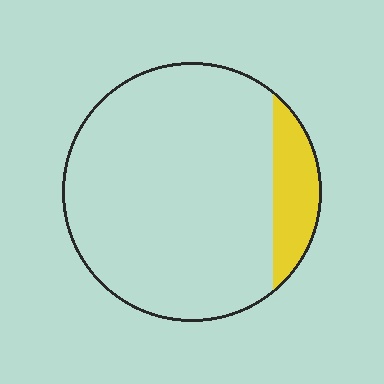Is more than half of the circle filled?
No.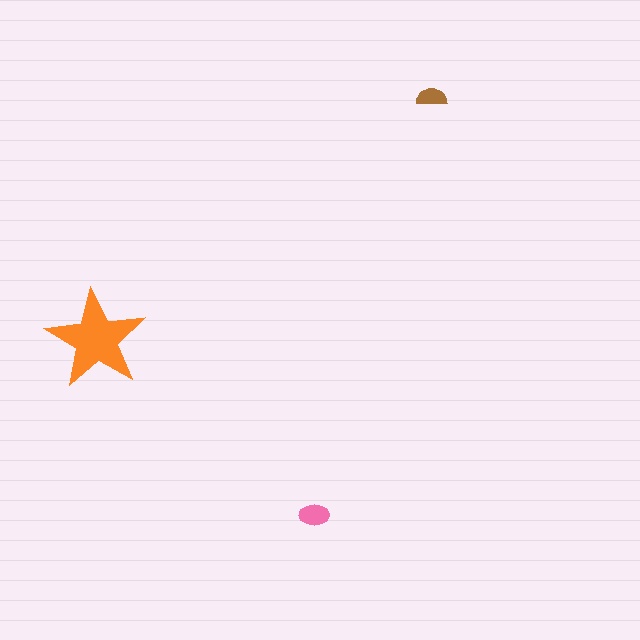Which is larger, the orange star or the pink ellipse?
The orange star.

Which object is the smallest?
The brown semicircle.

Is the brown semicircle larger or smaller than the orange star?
Smaller.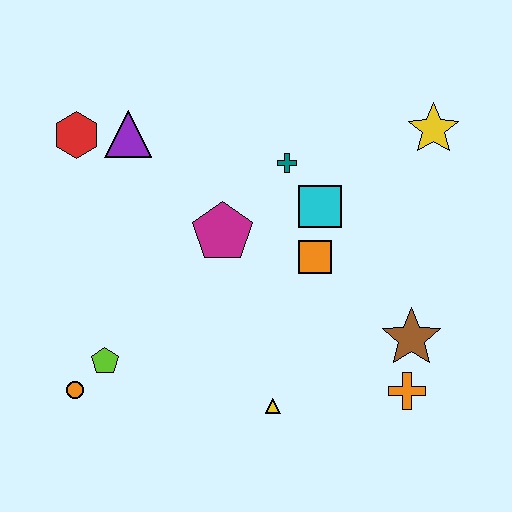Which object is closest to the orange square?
The cyan square is closest to the orange square.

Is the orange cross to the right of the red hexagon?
Yes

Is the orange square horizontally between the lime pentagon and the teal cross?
No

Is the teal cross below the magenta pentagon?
No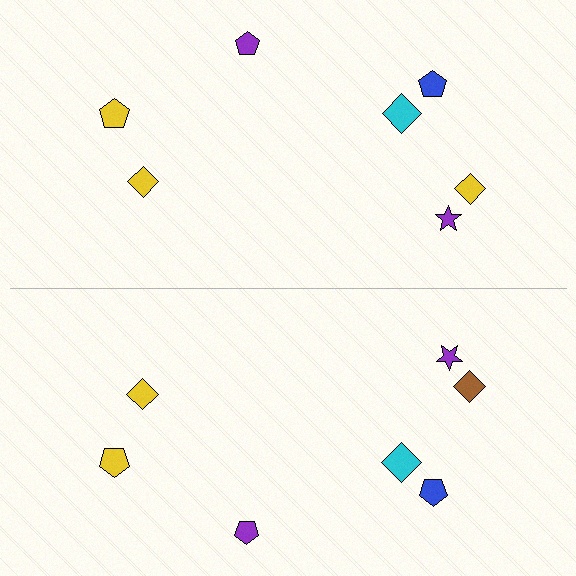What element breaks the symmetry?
The brown diamond on the bottom side breaks the symmetry — its mirror counterpart is yellow.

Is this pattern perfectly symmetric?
No, the pattern is not perfectly symmetric. The brown diamond on the bottom side breaks the symmetry — its mirror counterpart is yellow.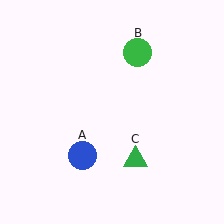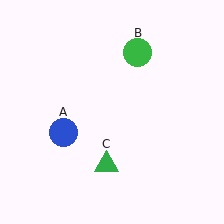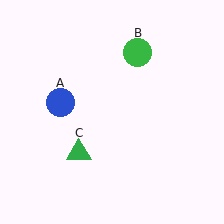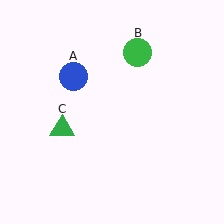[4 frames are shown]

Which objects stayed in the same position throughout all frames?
Green circle (object B) remained stationary.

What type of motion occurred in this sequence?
The blue circle (object A), green triangle (object C) rotated clockwise around the center of the scene.